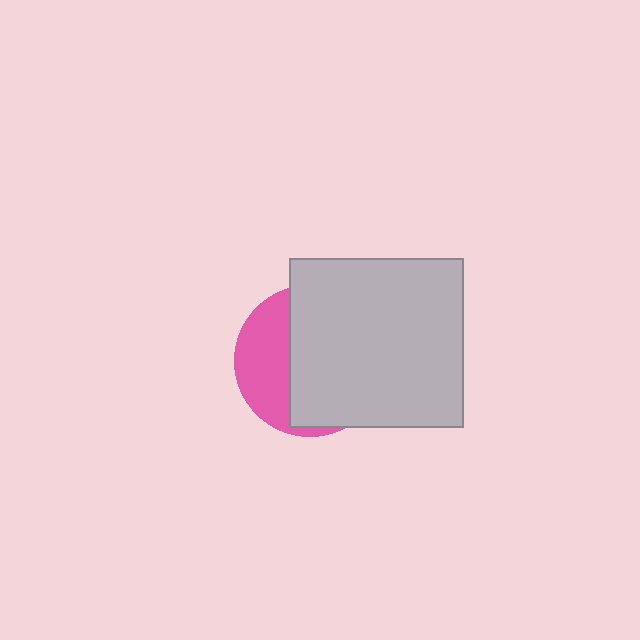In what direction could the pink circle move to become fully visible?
The pink circle could move left. That would shift it out from behind the light gray rectangle entirely.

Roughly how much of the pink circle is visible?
A small part of it is visible (roughly 35%).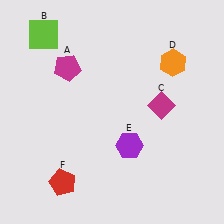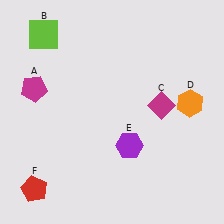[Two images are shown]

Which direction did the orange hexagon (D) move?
The orange hexagon (D) moved down.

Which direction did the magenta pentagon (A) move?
The magenta pentagon (A) moved left.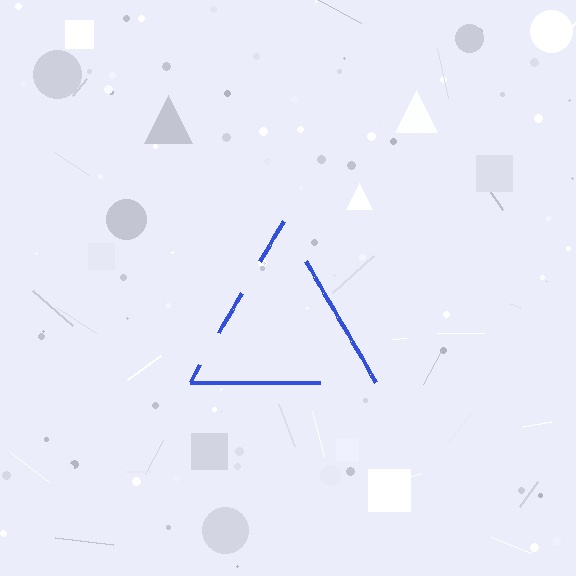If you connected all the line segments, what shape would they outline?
They would outline a triangle.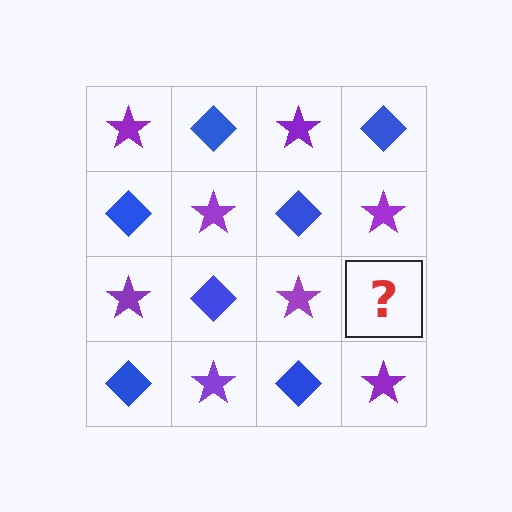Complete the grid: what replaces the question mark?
The question mark should be replaced with a blue diamond.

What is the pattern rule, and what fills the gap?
The rule is that it alternates purple star and blue diamond in a checkerboard pattern. The gap should be filled with a blue diamond.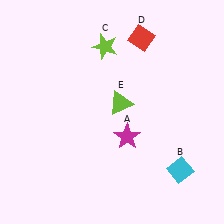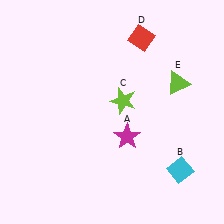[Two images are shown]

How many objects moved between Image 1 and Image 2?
2 objects moved between the two images.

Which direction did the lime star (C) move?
The lime star (C) moved down.